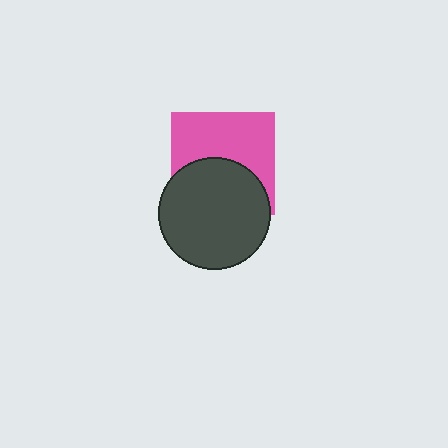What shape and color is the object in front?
The object in front is a dark gray circle.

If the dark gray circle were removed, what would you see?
You would see the complete pink square.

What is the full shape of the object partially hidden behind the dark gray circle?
The partially hidden object is a pink square.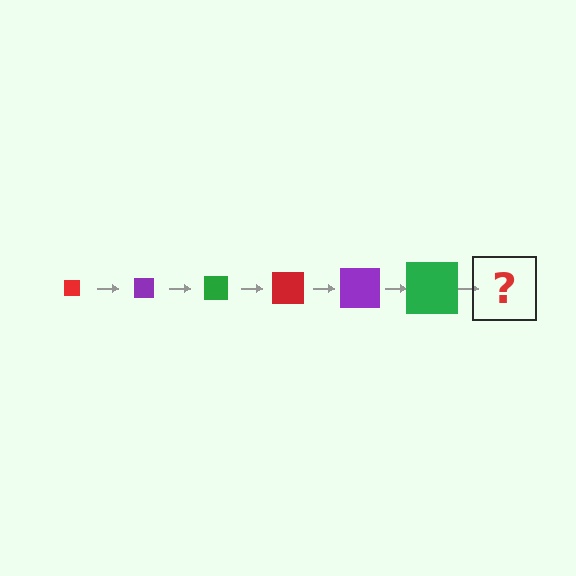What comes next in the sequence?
The next element should be a red square, larger than the previous one.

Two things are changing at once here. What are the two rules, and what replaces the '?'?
The two rules are that the square grows larger each step and the color cycles through red, purple, and green. The '?' should be a red square, larger than the previous one.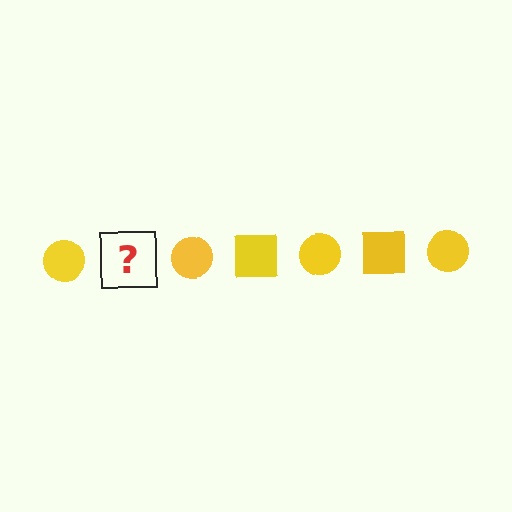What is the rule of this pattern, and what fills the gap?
The rule is that the pattern cycles through circle, square shapes in yellow. The gap should be filled with a yellow square.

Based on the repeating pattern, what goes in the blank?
The blank should be a yellow square.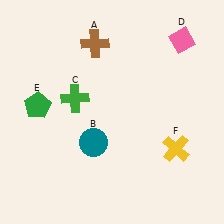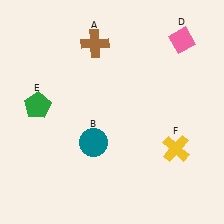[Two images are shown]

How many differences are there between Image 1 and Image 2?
There is 1 difference between the two images.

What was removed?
The green cross (C) was removed in Image 2.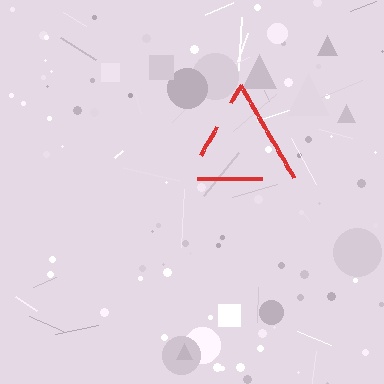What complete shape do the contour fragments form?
The contour fragments form a triangle.